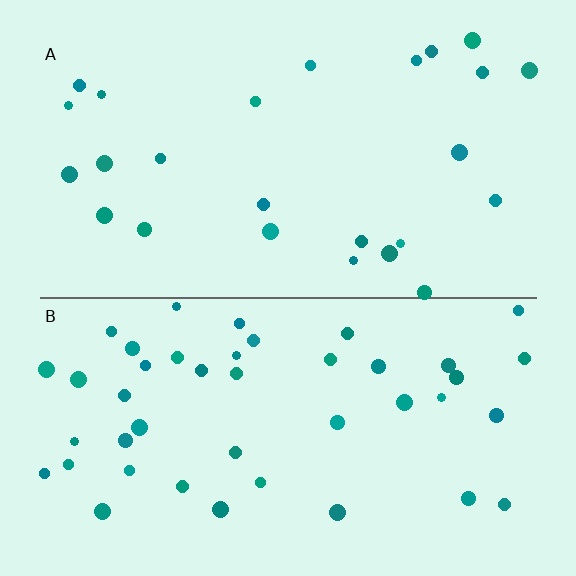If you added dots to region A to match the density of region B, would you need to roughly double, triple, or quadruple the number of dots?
Approximately double.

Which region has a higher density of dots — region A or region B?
B (the bottom).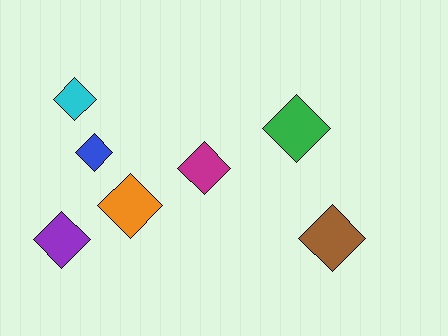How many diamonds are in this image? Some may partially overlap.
There are 7 diamonds.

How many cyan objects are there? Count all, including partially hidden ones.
There is 1 cyan object.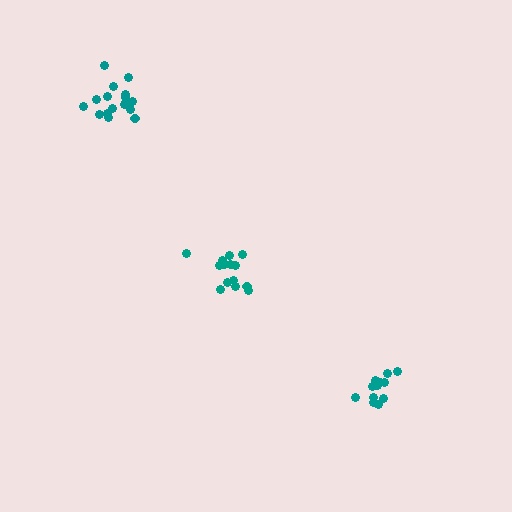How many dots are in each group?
Group 1: 13 dots, Group 2: 14 dots, Group 3: 16 dots (43 total).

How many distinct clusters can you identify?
There are 3 distinct clusters.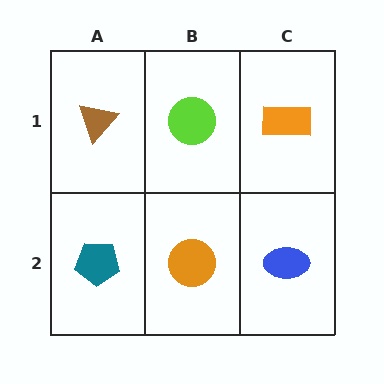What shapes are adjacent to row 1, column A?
A teal pentagon (row 2, column A), a lime circle (row 1, column B).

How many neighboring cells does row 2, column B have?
3.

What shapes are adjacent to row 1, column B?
An orange circle (row 2, column B), a brown triangle (row 1, column A), an orange rectangle (row 1, column C).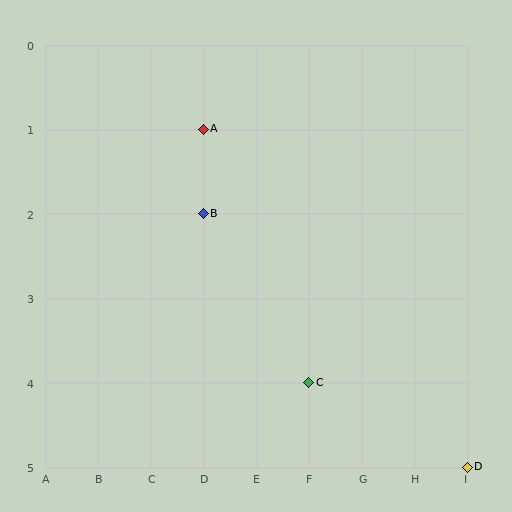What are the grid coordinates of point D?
Point D is at grid coordinates (I, 5).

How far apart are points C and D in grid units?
Points C and D are 3 columns and 1 row apart (about 3.2 grid units diagonally).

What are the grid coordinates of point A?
Point A is at grid coordinates (D, 1).